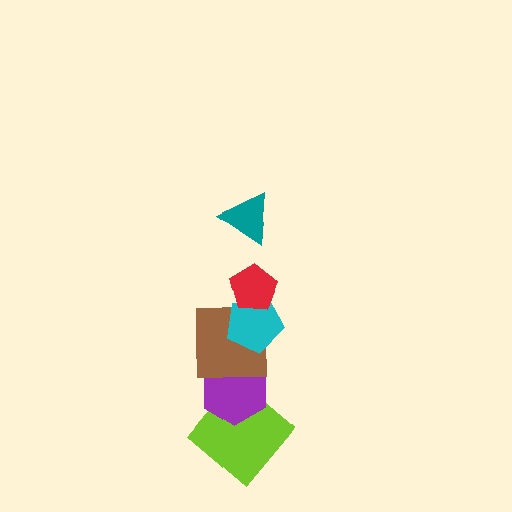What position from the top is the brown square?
The brown square is 4th from the top.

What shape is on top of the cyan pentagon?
The red pentagon is on top of the cyan pentagon.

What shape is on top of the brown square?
The cyan pentagon is on top of the brown square.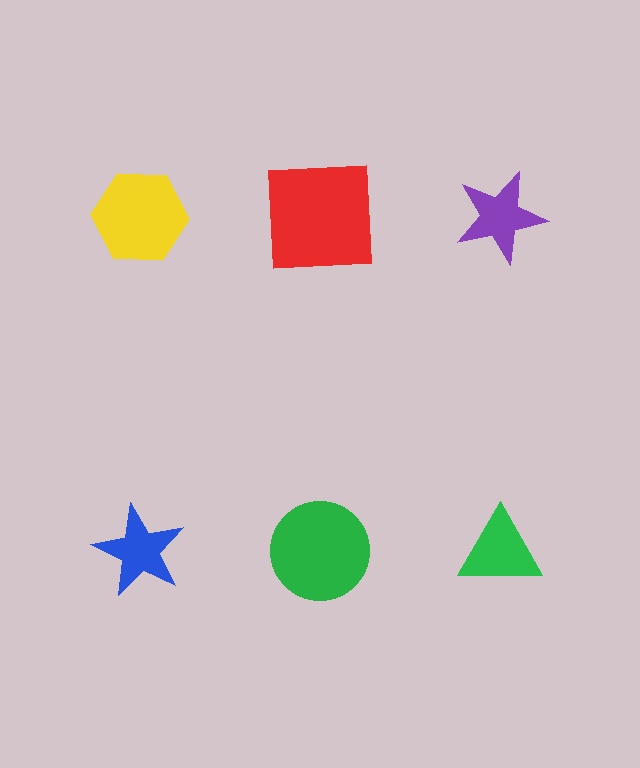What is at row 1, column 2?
A red square.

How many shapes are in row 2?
3 shapes.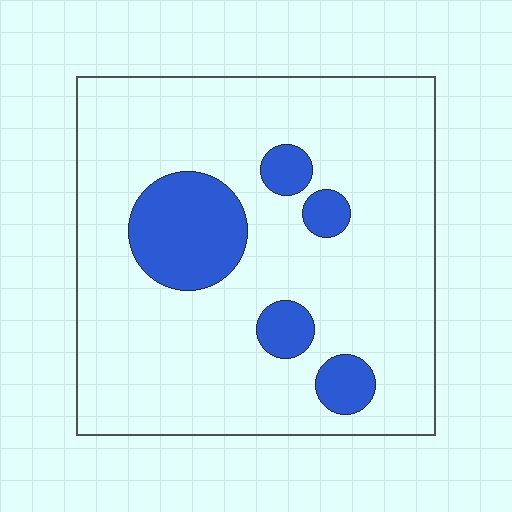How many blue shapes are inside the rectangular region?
5.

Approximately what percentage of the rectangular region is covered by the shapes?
Approximately 15%.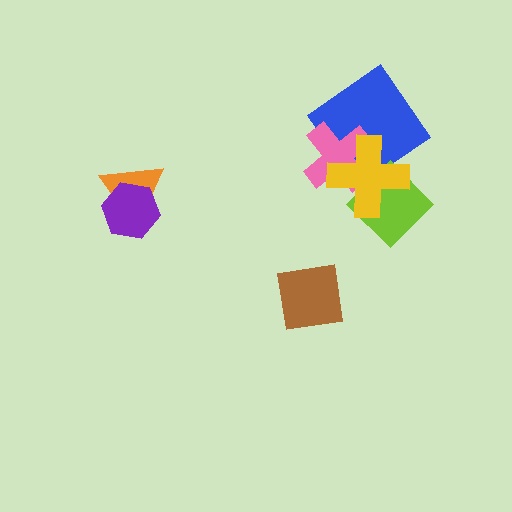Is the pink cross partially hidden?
Yes, it is partially covered by another shape.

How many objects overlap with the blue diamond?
2 objects overlap with the blue diamond.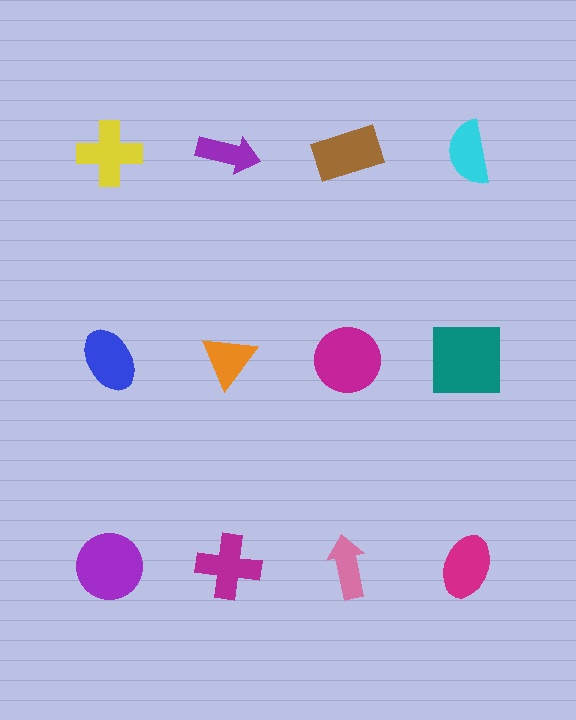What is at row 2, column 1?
A blue ellipse.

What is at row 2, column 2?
An orange triangle.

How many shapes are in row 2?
4 shapes.